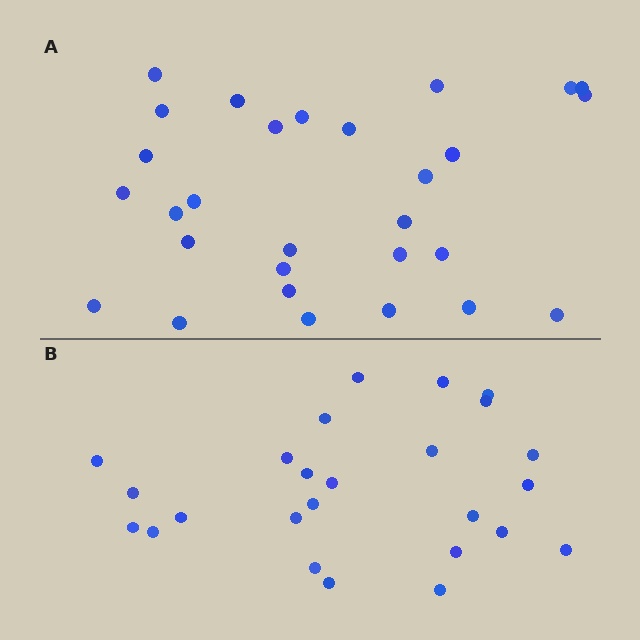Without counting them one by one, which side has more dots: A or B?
Region A (the top region) has more dots.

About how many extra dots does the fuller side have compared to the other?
Region A has about 4 more dots than region B.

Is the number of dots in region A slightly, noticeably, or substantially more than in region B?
Region A has only slightly more — the two regions are fairly close. The ratio is roughly 1.2 to 1.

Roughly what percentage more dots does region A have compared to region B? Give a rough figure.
About 15% more.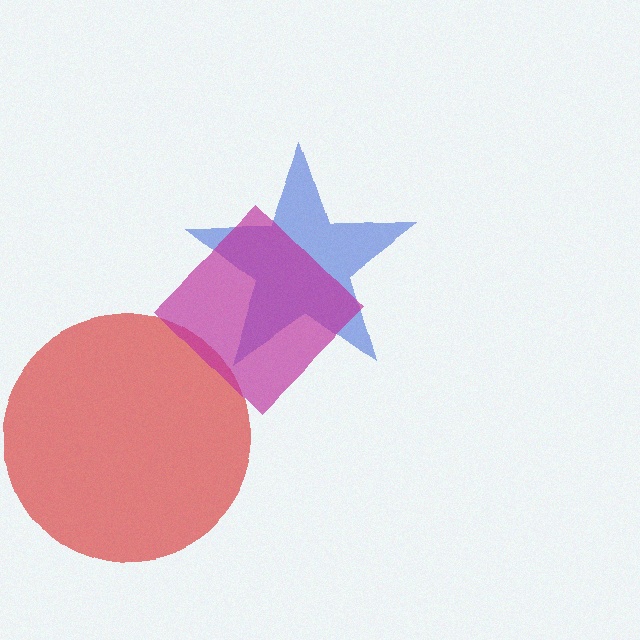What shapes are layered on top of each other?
The layered shapes are: a red circle, a blue star, a magenta diamond.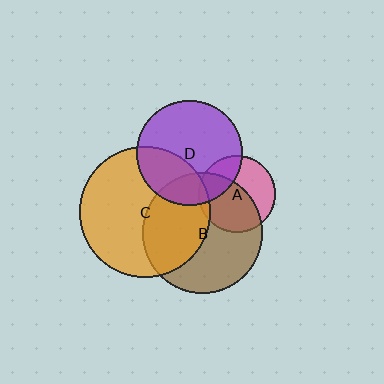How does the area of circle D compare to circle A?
Approximately 1.9 times.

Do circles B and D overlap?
Yes.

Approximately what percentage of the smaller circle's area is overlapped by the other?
Approximately 20%.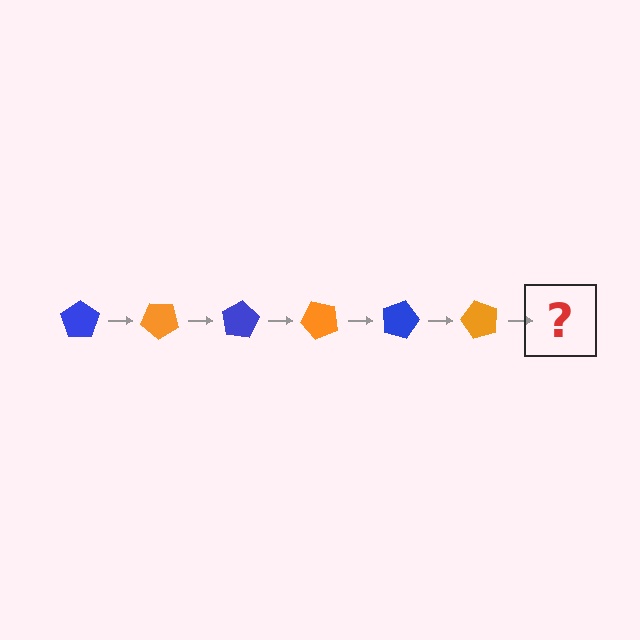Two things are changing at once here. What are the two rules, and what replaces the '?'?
The two rules are that it rotates 40 degrees each step and the color cycles through blue and orange. The '?' should be a blue pentagon, rotated 240 degrees from the start.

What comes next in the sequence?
The next element should be a blue pentagon, rotated 240 degrees from the start.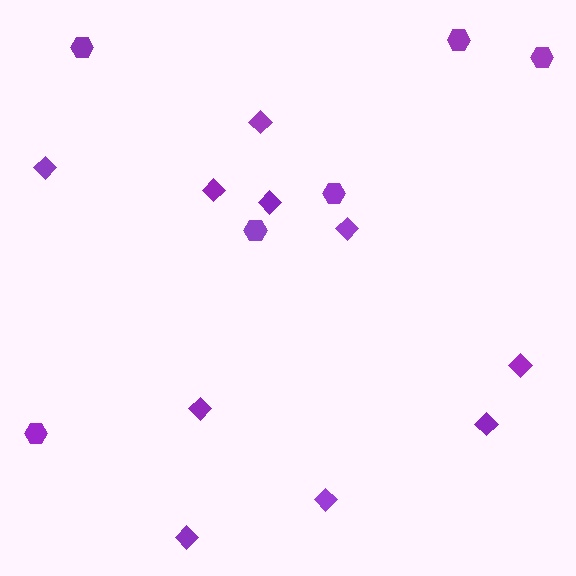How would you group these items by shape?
There are 2 groups: one group of diamonds (10) and one group of hexagons (6).